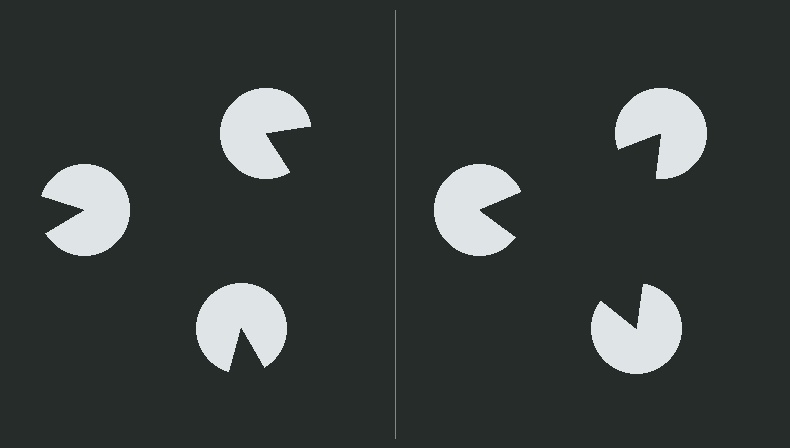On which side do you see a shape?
An illusory triangle appears on the right side. On the left side the wedge cuts are rotated, so no coherent shape forms.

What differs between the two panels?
The pac-man discs are positioned identically on both sides; only the wedge orientations differ. On the right they align to a triangle; on the left they are misaligned.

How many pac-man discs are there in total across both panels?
6 — 3 on each side.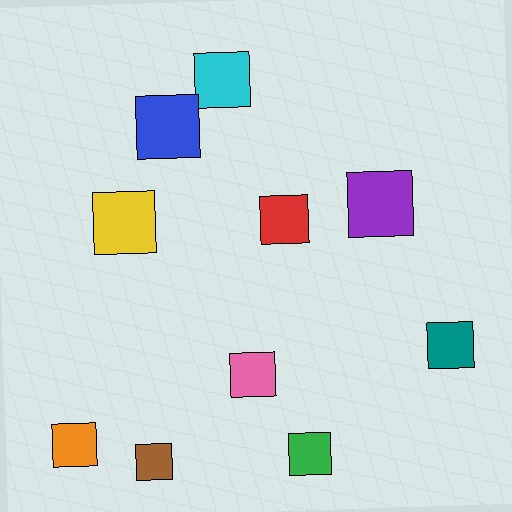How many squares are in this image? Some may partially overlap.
There are 10 squares.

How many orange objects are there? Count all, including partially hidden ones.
There is 1 orange object.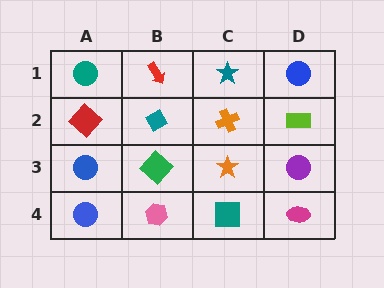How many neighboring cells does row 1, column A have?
2.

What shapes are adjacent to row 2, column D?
A blue circle (row 1, column D), a purple circle (row 3, column D), an orange cross (row 2, column C).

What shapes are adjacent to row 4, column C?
An orange star (row 3, column C), a pink hexagon (row 4, column B), a magenta ellipse (row 4, column D).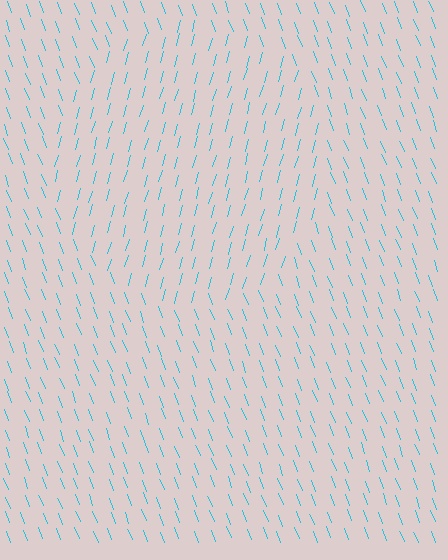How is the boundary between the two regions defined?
The boundary is defined purely by a change in line orientation (approximately 37 degrees difference). All lines are the same color and thickness.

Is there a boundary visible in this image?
Yes, there is a texture boundary formed by a change in line orientation.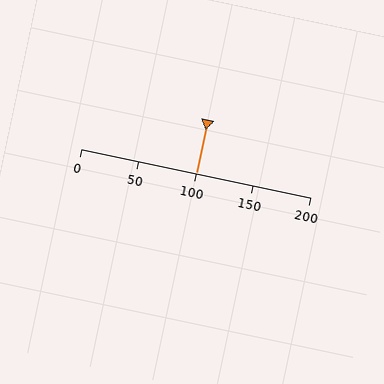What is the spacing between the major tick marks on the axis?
The major ticks are spaced 50 apart.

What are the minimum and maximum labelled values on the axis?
The axis runs from 0 to 200.